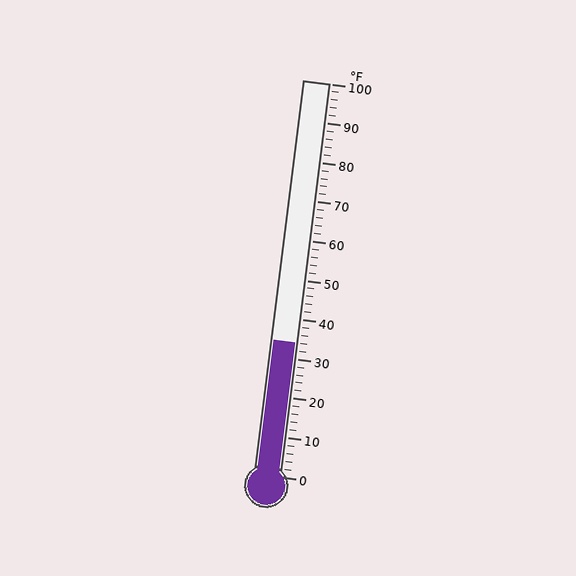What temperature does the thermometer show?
The thermometer shows approximately 34°F.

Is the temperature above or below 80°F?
The temperature is below 80°F.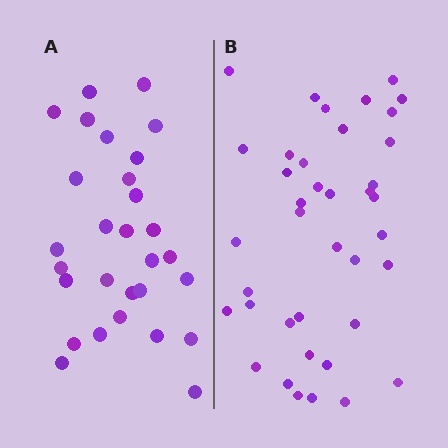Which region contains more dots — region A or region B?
Region B (the right region) has more dots.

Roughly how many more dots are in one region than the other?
Region B has roughly 10 or so more dots than region A.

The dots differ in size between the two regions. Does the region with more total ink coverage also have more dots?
No. Region A has more total ink coverage because its dots are larger, but region B actually contains more individual dots. Total area can be misleading — the number of items is what matters here.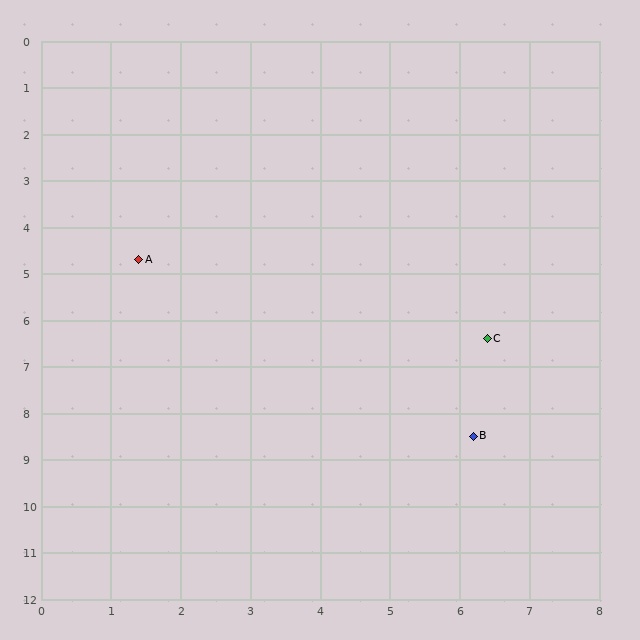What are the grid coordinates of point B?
Point B is at approximately (6.2, 8.5).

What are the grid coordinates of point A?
Point A is at approximately (1.4, 4.7).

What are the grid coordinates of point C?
Point C is at approximately (6.4, 6.4).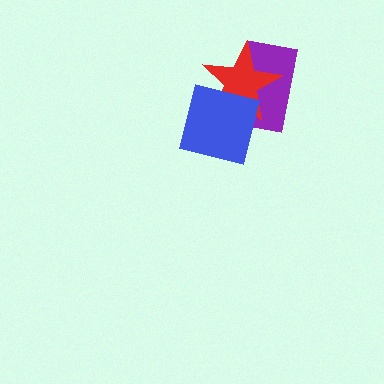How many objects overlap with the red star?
2 objects overlap with the red star.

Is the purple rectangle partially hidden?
Yes, it is partially covered by another shape.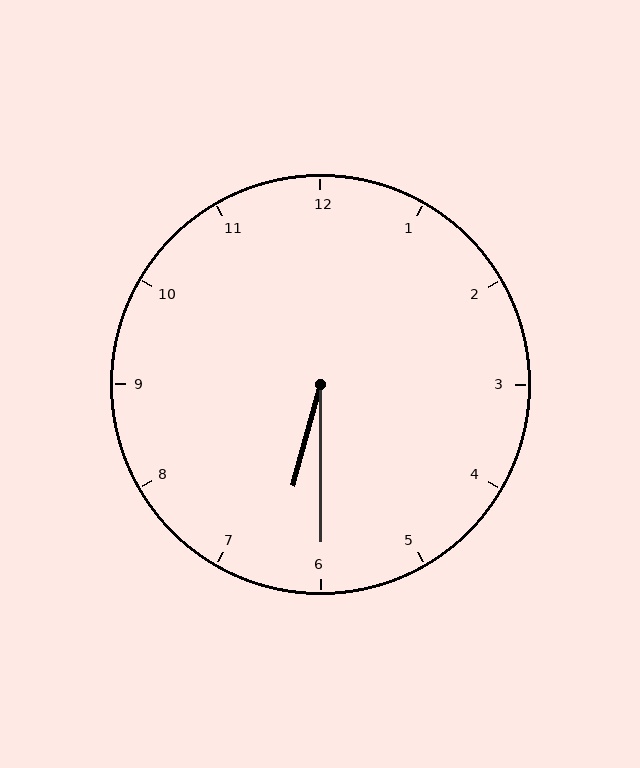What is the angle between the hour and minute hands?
Approximately 15 degrees.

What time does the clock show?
6:30.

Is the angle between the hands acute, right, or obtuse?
It is acute.